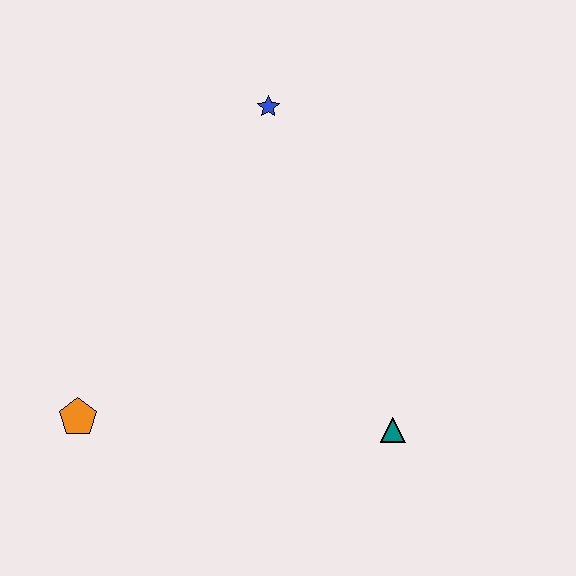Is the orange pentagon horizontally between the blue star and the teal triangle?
No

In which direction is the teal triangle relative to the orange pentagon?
The teal triangle is to the right of the orange pentagon.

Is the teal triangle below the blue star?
Yes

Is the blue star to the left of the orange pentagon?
No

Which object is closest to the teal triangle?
The orange pentagon is closest to the teal triangle.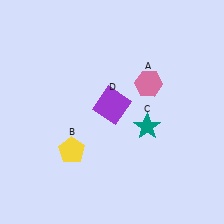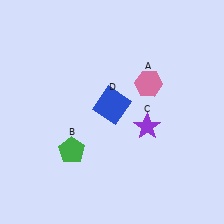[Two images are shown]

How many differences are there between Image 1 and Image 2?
There are 3 differences between the two images.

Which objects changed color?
B changed from yellow to green. C changed from teal to purple. D changed from purple to blue.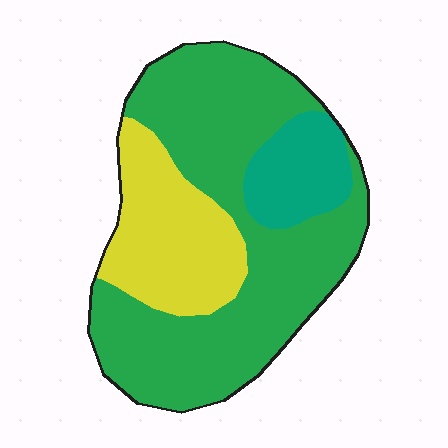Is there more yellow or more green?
Green.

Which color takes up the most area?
Green, at roughly 65%.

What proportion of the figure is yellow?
Yellow covers 24% of the figure.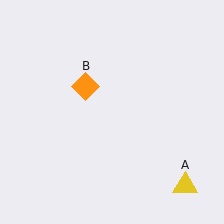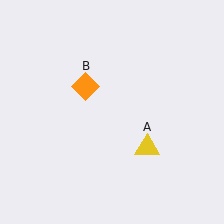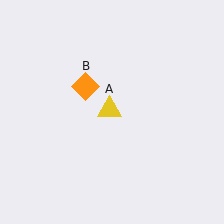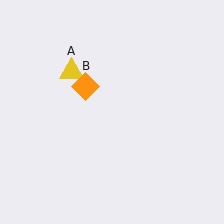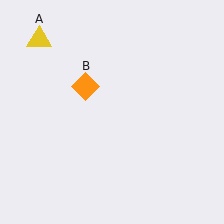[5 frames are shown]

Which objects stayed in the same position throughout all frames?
Orange diamond (object B) remained stationary.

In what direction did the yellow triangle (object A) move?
The yellow triangle (object A) moved up and to the left.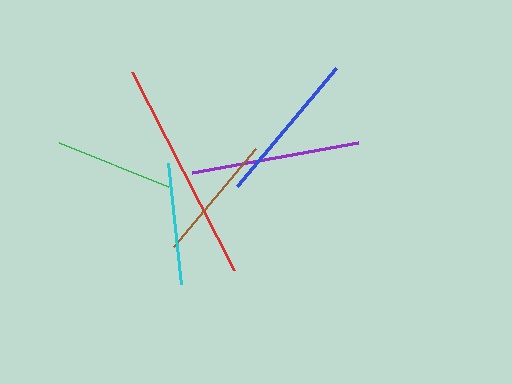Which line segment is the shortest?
The green line is the shortest at approximately 117 pixels.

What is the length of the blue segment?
The blue segment is approximately 153 pixels long.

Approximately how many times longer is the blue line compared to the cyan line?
The blue line is approximately 1.3 times the length of the cyan line.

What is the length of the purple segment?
The purple segment is approximately 168 pixels long.